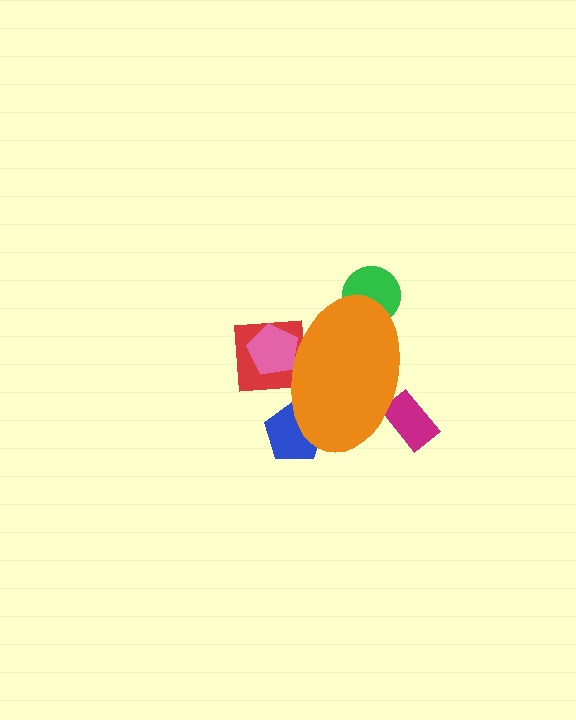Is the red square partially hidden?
Yes, the red square is partially hidden behind the orange ellipse.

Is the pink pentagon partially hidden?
Yes, the pink pentagon is partially hidden behind the orange ellipse.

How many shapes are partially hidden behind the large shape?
5 shapes are partially hidden.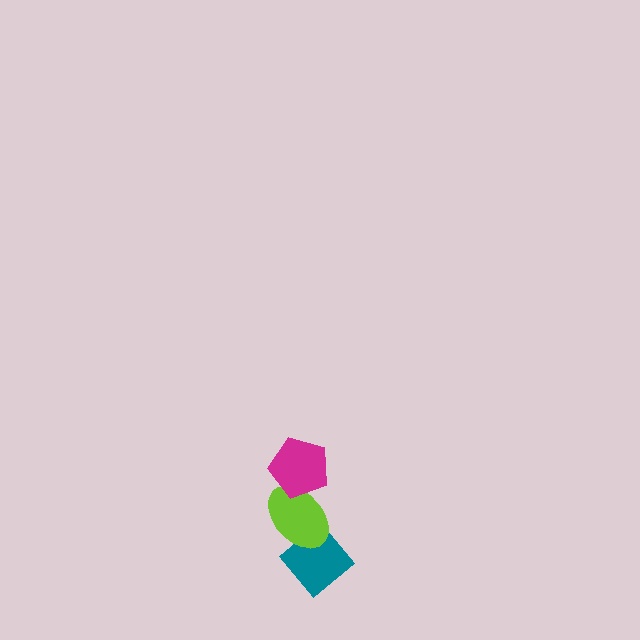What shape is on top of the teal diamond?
The lime ellipse is on top of the teal diamond.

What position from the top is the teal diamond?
The teal diamond is 3rd from the top.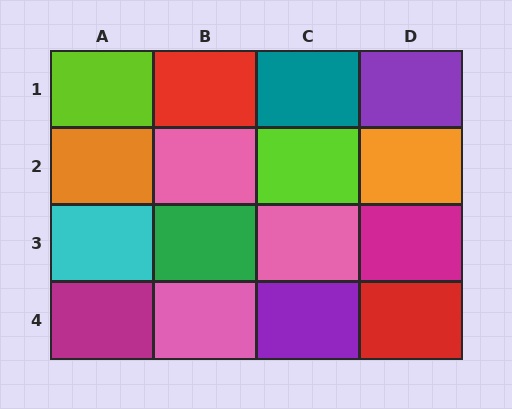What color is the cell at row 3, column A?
Cyan.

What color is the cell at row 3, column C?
Pink.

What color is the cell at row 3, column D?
Magenta.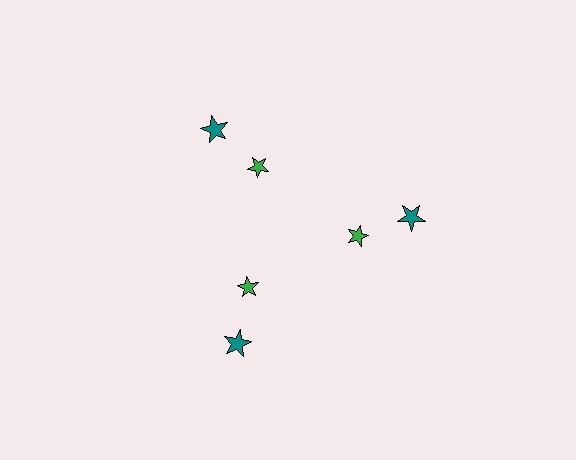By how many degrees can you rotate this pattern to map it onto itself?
The pattern maps onto itself every 120 degrees of rotation.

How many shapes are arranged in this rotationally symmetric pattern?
There are 6 shapes, arranged in 3 groups of 2.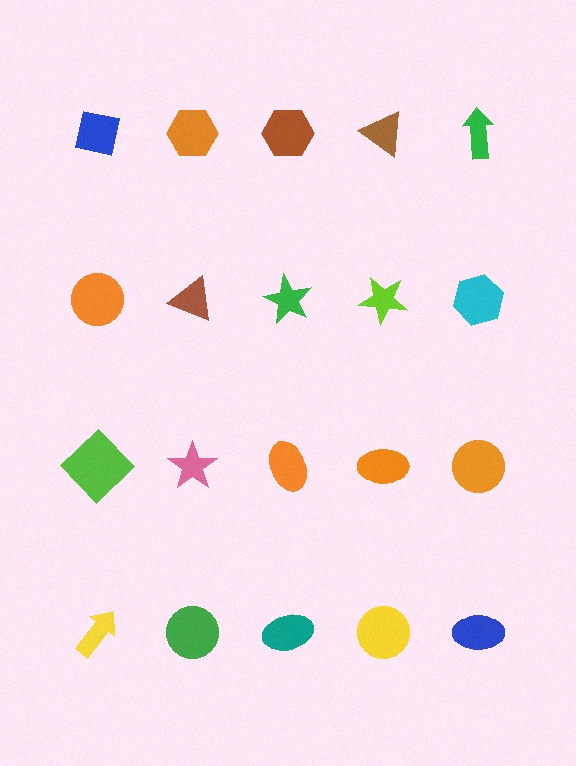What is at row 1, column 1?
A blue square.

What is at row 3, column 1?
A lime diamond.